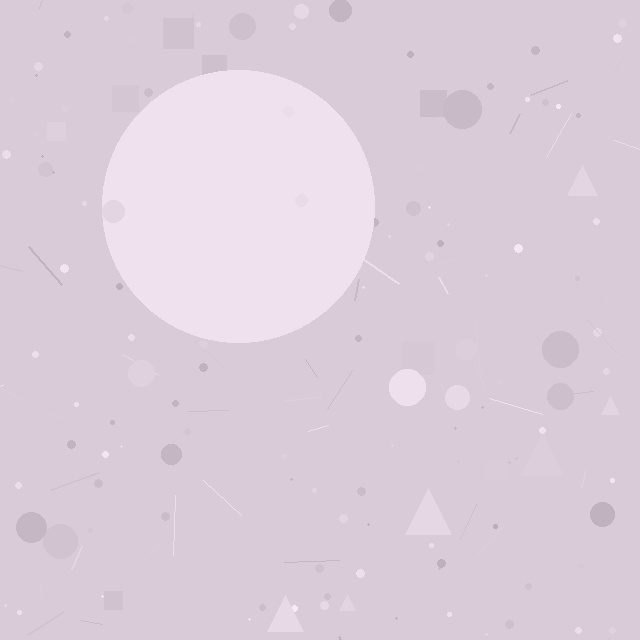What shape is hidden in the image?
A circle is hidden in the image.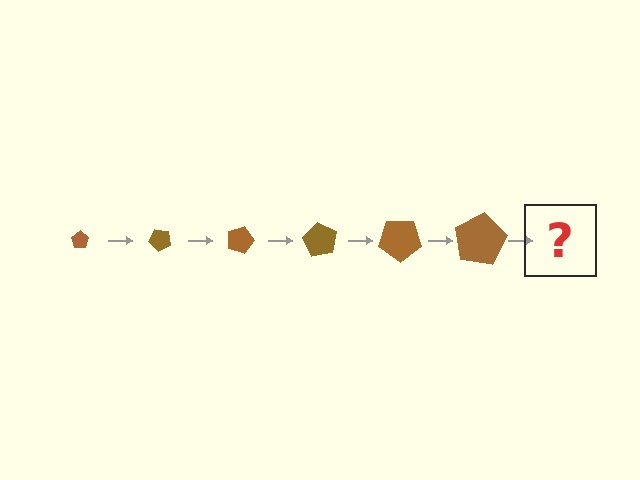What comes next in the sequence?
The next element should be a pentagon, larger than the previous one and rotated 270 degrees from the start.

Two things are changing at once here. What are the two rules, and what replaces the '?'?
The two rules are that the pentagon grows larger each step and it rotates 45 degrees each step. The '?' should be a pentagon, larger than the previous one and rotated 270 degrees from the start.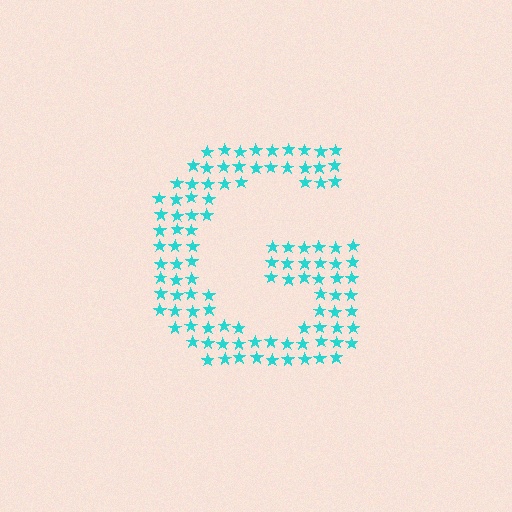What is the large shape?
The large shape is the letter G.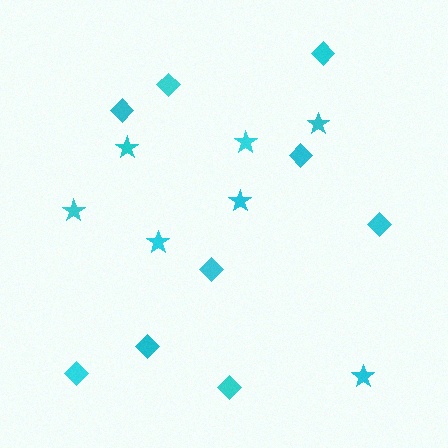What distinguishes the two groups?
There are 2 groups: one group of diamonds (9) and one group of stars (7).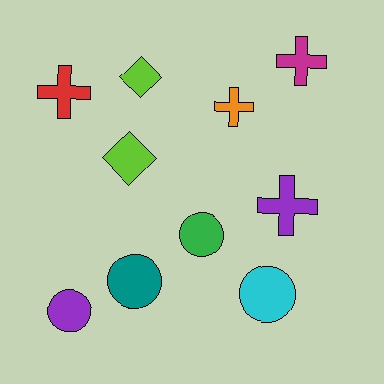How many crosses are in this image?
There are 4 crosses.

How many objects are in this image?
There are 10 objects.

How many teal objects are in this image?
There is 1 teal object.